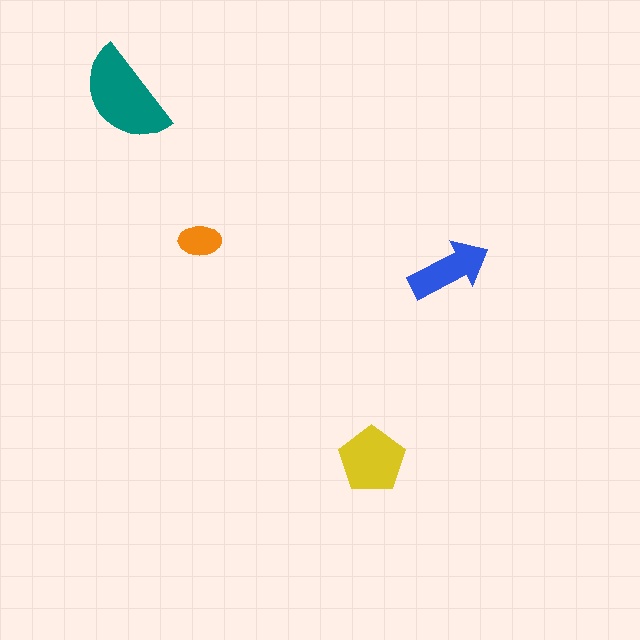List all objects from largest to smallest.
The teal semicircle, the yellow pentagon, the blue arrow, the orange ellipse.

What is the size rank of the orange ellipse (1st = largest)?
4th.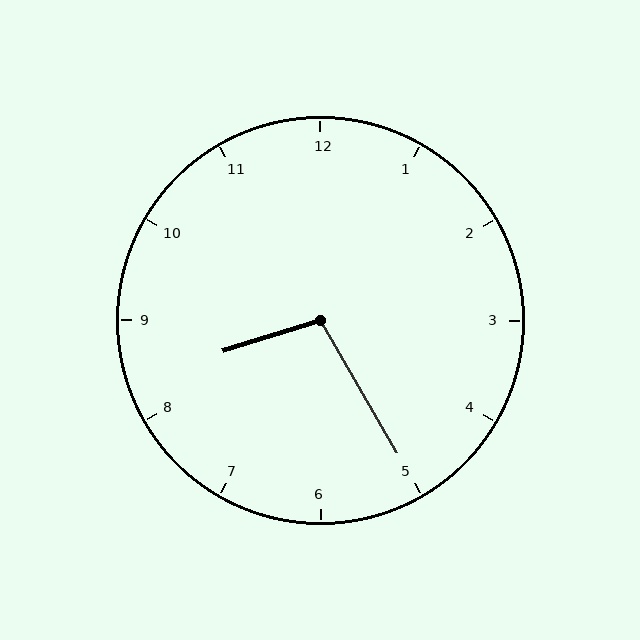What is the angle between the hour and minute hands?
Approximately 102 degrees.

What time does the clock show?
8:25.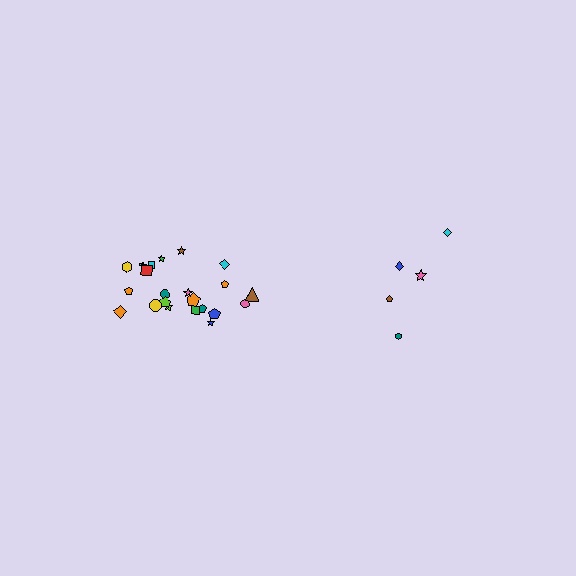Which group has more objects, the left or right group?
The left group.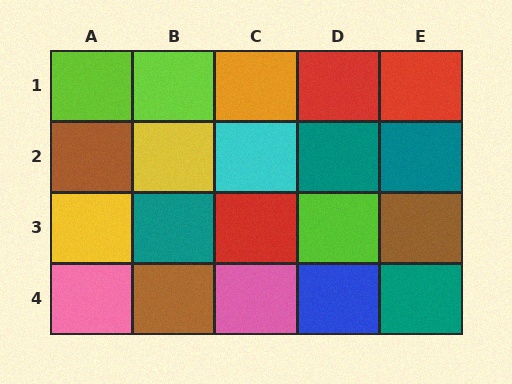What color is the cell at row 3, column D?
Lime.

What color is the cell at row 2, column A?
Brown.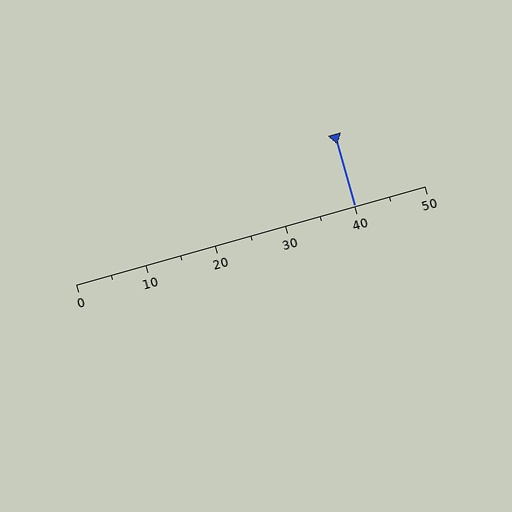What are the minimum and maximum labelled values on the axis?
The axis runs from 0 to 50.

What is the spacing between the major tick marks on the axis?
The major ticks are spaced 10 apart.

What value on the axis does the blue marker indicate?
The marker indicates approximately 40.